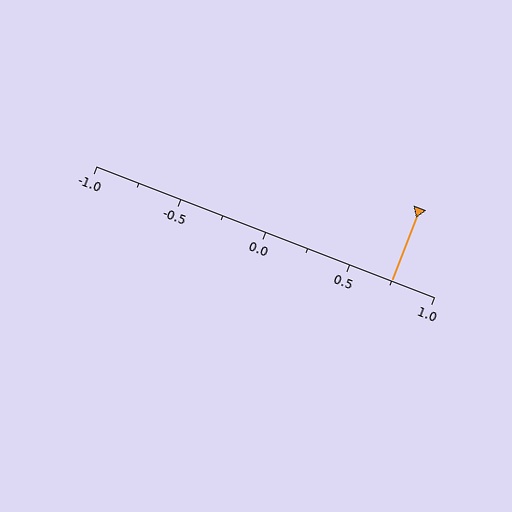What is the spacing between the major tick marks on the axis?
The major ticks are spaced 0.5 apart.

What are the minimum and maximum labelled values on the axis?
The axis runs from -1.0 to 1.0.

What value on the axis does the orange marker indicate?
The marker indicates approximately 0.75.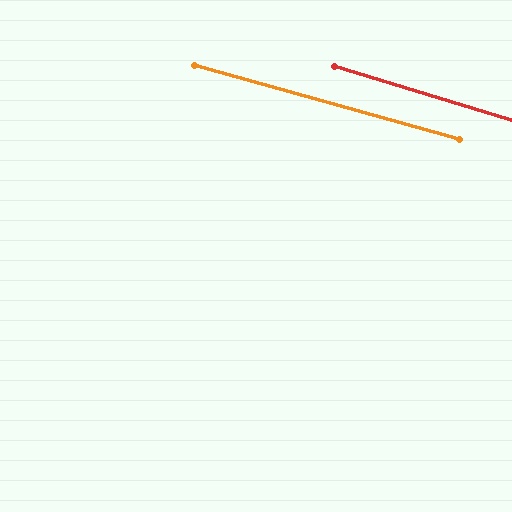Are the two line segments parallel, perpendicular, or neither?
Parallel — their directions differ by only 1.5°.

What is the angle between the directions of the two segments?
Approximately 2 degrees.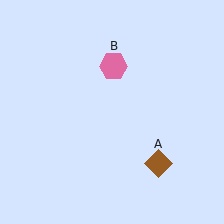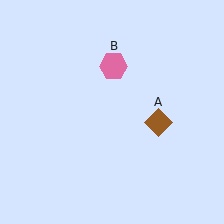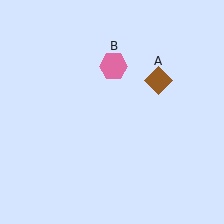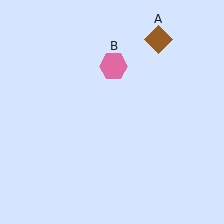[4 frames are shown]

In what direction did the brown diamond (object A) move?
The brown diamond (object A) moved up.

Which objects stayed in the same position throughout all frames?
Pink hexagon (object B) remained stationary.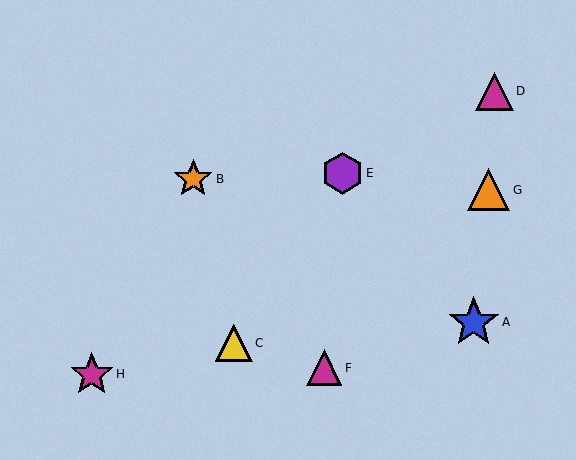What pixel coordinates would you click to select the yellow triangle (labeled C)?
Click at (234, 343) to select the yellow triangle C.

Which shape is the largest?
The blue star (labeled A) is the largest.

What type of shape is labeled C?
Shape C is a yellow triangle.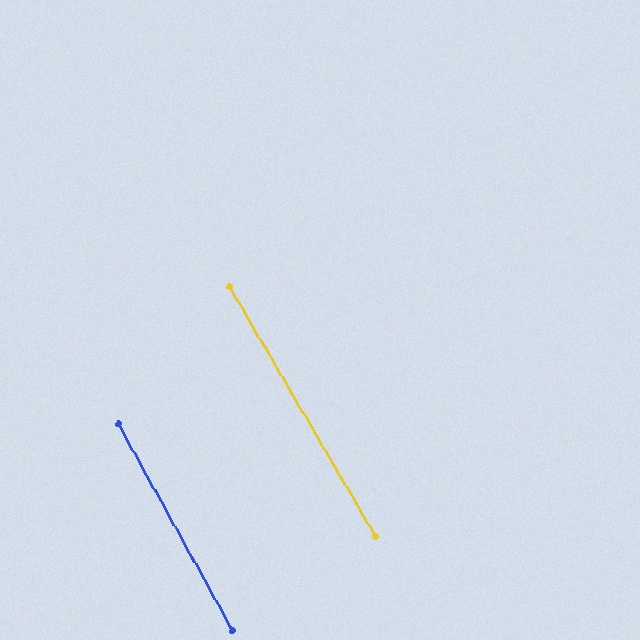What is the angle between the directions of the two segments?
Approximately 1 degree.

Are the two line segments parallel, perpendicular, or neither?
Parallel — their directions differ by only 1.4°.